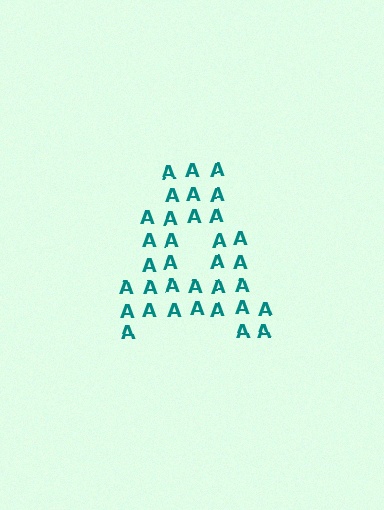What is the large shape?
The large shape is the letter A.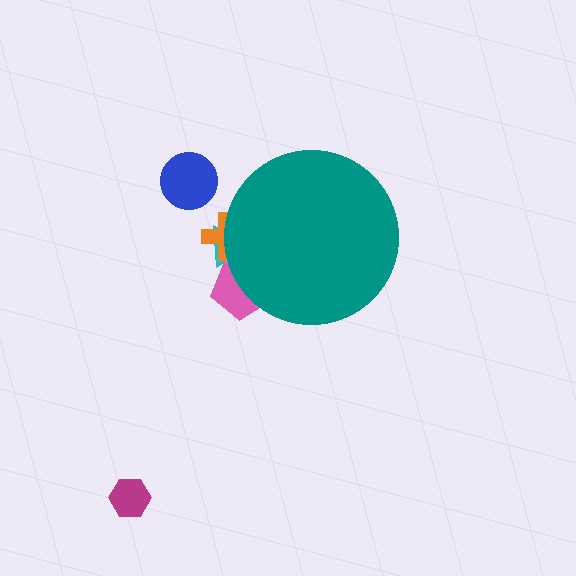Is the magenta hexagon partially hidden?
No, the magenta hexagon is fully visible.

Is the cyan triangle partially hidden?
Yes, the cyan triangle is partially hidden behind the teal circle.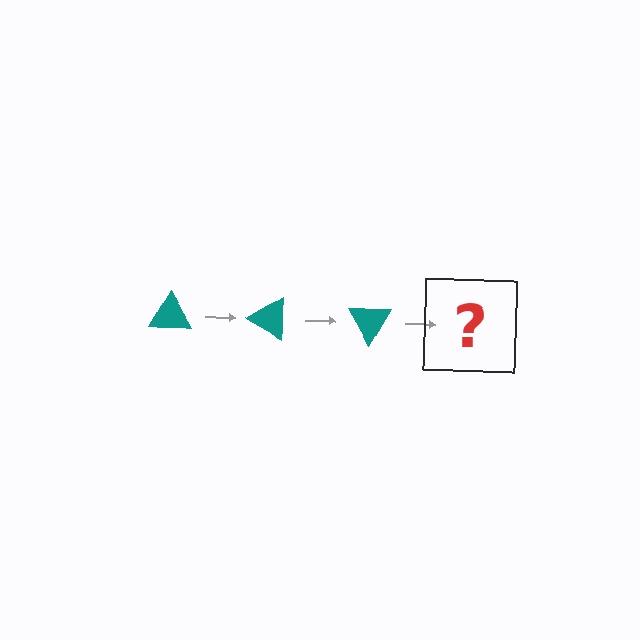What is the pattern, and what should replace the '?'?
The pattern is that the triangle rotates 30 degrees each step. The '?' should be a teal triangle rotated 90 degrees.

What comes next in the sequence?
The next element should be a teal triangle rotated 90 degrees.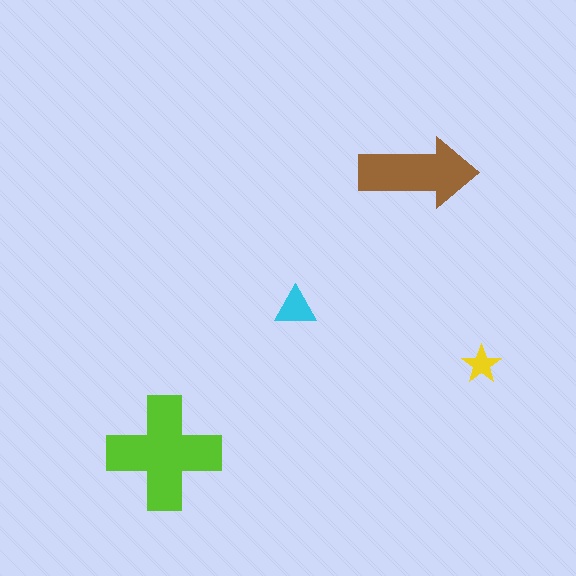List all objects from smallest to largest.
The yellow star, the cyan triangle, the brown arrow, the lime cross.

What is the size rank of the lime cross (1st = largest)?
1st.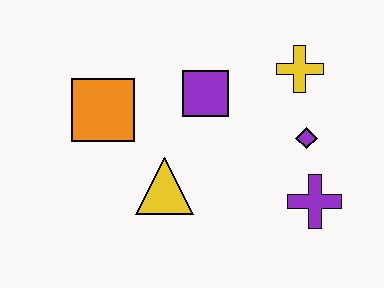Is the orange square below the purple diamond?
No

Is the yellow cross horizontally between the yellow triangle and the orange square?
No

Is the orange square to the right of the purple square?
No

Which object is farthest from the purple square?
The purple cross is farthest from the purple square.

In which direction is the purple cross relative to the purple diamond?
The purple cross is below the purple diamond.